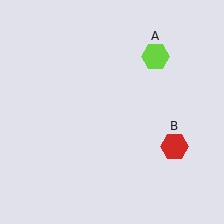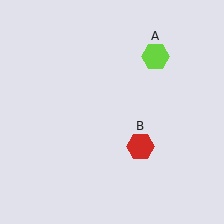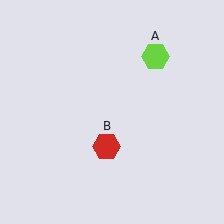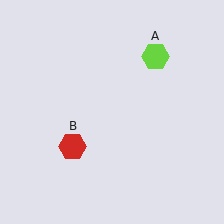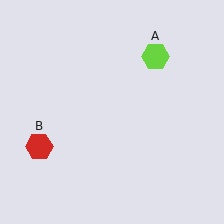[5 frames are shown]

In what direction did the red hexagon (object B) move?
The red hexagon (object B) moved left.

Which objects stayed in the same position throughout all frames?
Lime hexagon (object A) remained stationary.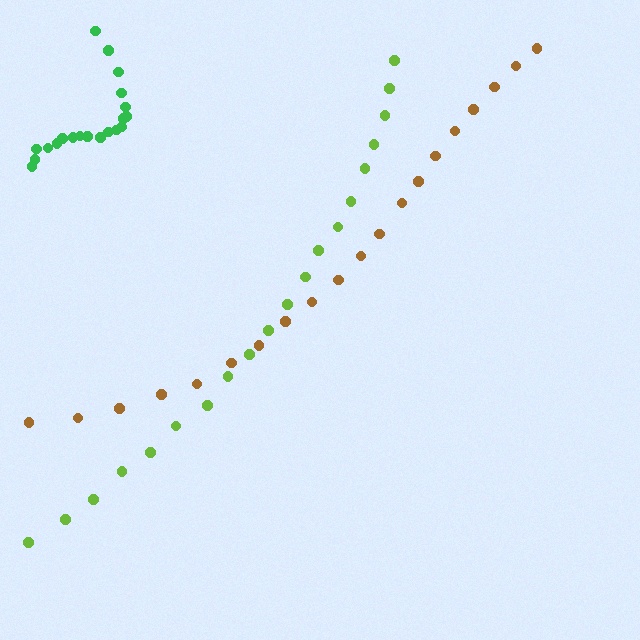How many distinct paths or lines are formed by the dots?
There are 3 distinct paths.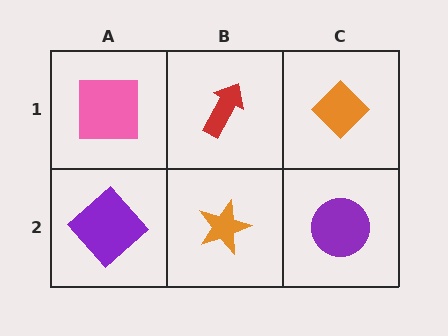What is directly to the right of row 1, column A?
A red arrow.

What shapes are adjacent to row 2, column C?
An orange diamond (row 1, column C), an orange star (row 2, column B).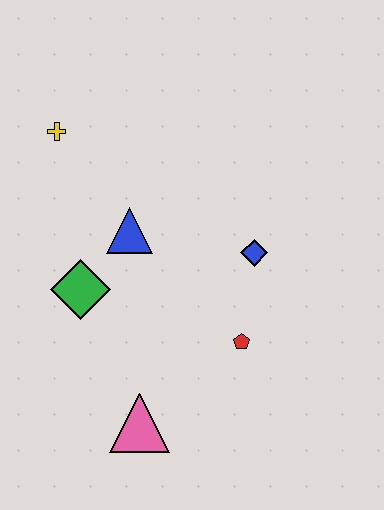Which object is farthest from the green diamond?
The blue diamond is farthest from the green diamond.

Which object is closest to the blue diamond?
The red pentagon is closest to the blue diamond.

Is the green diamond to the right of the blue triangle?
No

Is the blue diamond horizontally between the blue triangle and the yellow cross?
No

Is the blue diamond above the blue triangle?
No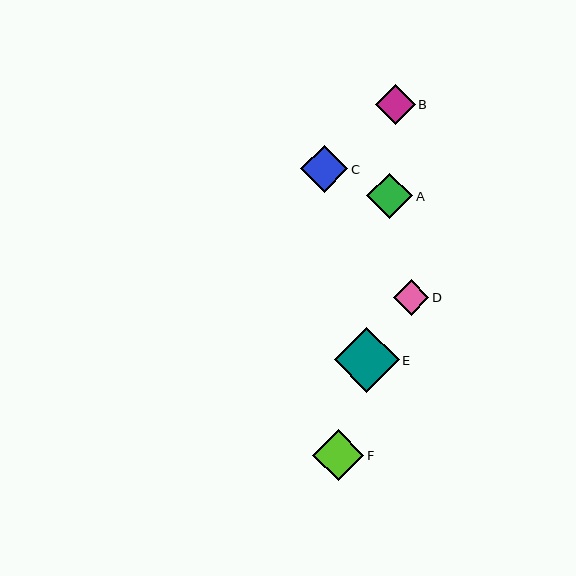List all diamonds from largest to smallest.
From largest to smallest: E, F, C, A, B, D.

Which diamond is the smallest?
Diamond D is the smallest with a size of approximately 36 pixels.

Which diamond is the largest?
Diamond E is the largest with a size of approximately 65 pixels.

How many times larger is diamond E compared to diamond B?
Diamond E is approximately 1.6 times the size of diamond B.